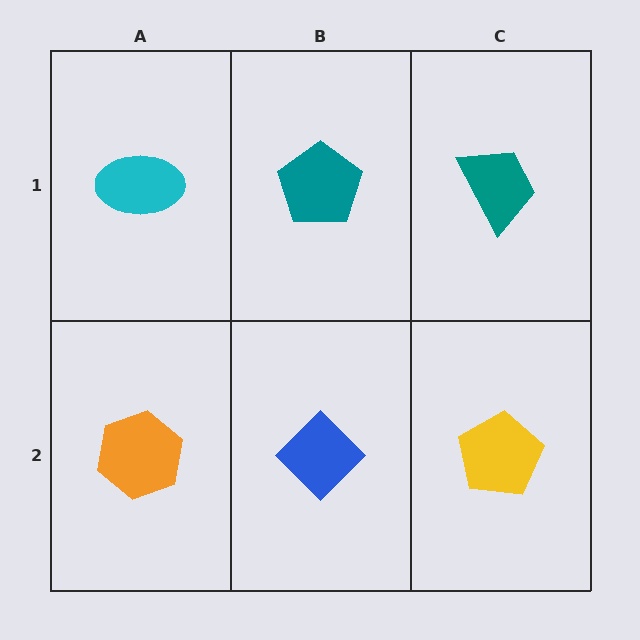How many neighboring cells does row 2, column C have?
2.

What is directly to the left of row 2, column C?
A blue diamond.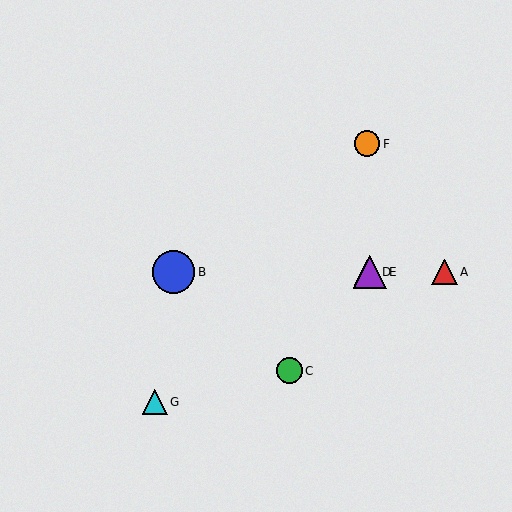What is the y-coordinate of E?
Object E is at y≈272.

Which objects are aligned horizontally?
Objects A, B, D, E are aligned horizontally.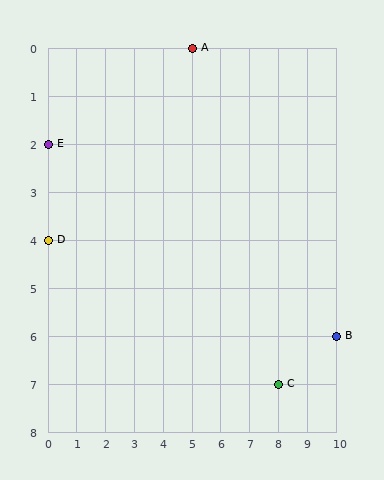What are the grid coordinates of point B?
Point B is at grid coordinates (10, 6).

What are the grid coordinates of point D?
Point D is at grid coordinates (0, 4).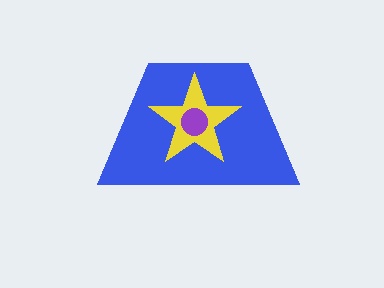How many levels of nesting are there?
3.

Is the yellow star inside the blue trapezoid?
Yes.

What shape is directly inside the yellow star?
The purple circle.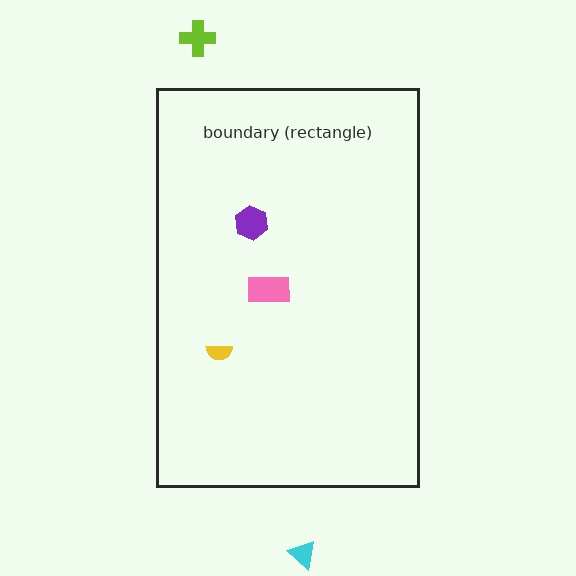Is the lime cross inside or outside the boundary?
Outside.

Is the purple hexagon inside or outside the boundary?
Inside.